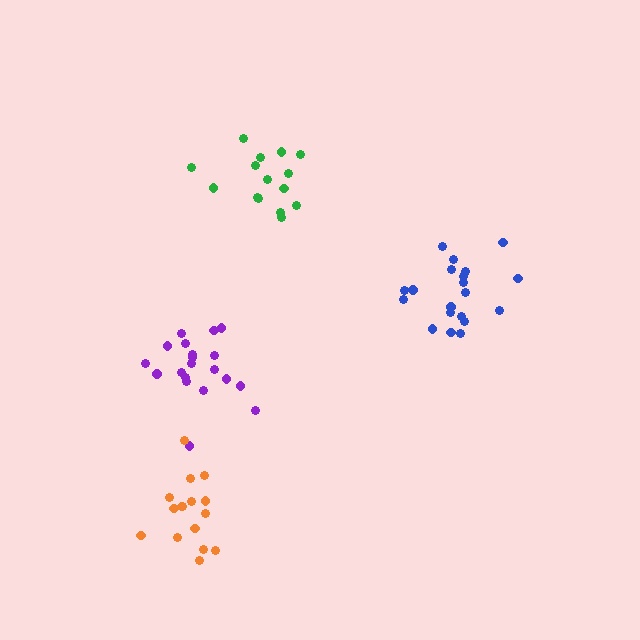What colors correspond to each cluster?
The clusters are colored: blue, green, purple, orange.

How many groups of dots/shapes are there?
There are 4 groups.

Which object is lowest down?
The orange cluster is bottommost.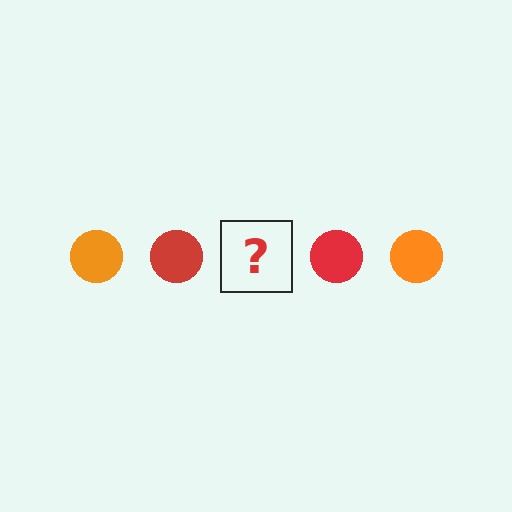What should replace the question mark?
The question mark should be replaced with an orange circle.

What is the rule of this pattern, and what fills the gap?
The rule is that the pattern cycles through orange, red circles. The gap should be filled with an orange circle.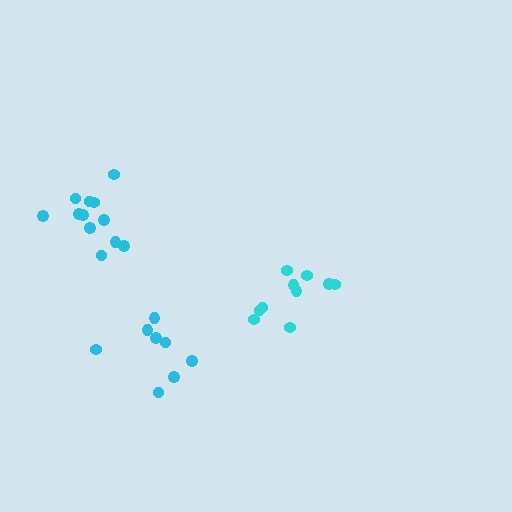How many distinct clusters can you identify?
There are 3 distinct clusters.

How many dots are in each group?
Group 1: 8 dots, Group 2: 10 dots, Group 3: 12 dots (30 total).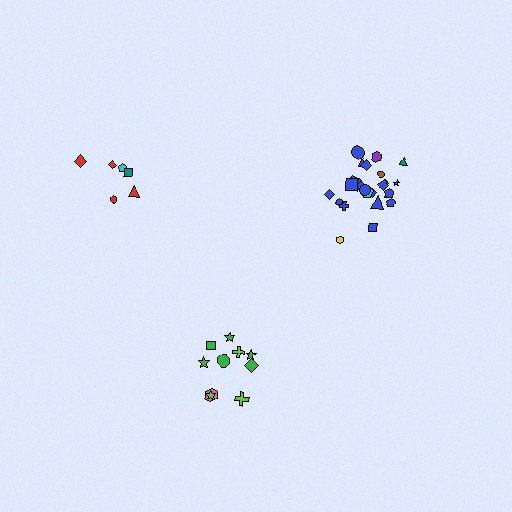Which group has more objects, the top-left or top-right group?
The top-right group.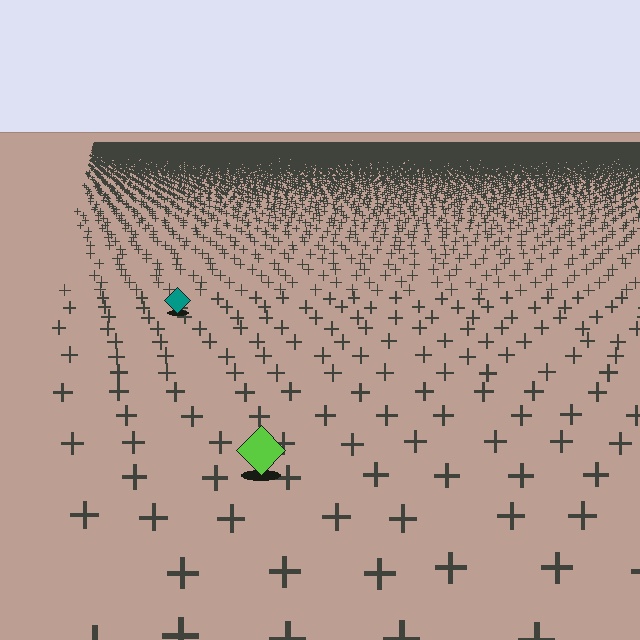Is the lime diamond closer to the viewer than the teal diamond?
Yes. The lime diamond is closer — you can tell from the texture gradient: the ground texture is coarser near it.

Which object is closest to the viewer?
The lime diamond is closest. The texture marks near it are larger and more spread out.